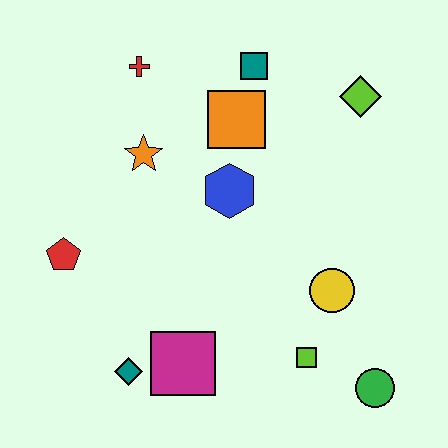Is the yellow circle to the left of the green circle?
Yes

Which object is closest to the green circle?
The lime square is closest to the green circle.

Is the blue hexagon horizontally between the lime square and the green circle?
No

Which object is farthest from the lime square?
The red cross is farthest from the lime square.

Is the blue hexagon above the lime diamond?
No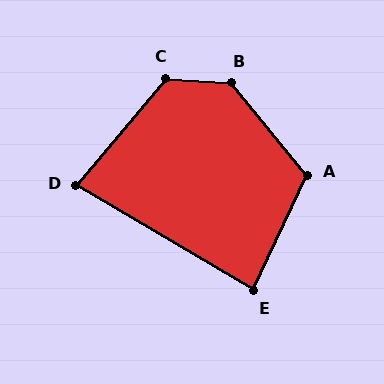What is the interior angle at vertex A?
Approximately 116 degrees (obtuse).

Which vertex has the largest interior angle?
B, at approximately 133 degrees.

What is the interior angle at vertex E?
Approximately 84 degrees (acute).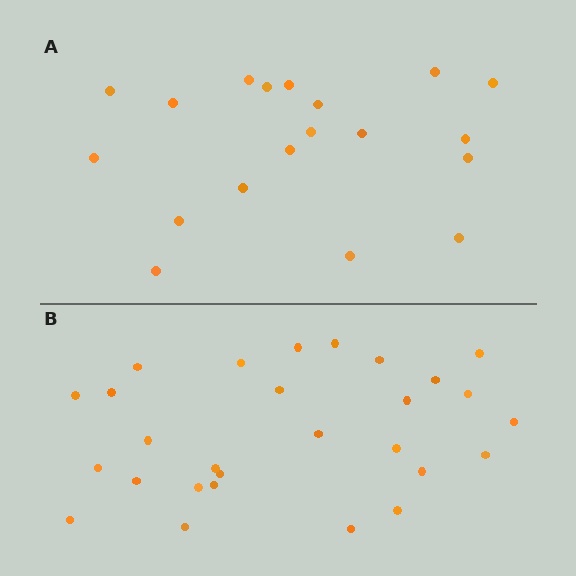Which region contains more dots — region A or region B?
Region B (the bottom region) has more dots.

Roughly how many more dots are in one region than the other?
Region B has roughly 8 or so more dots than region A.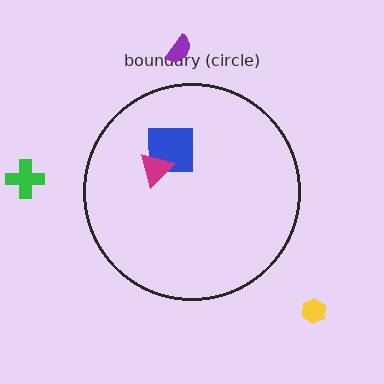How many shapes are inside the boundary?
2 inside, 3 outside.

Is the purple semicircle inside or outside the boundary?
Outside.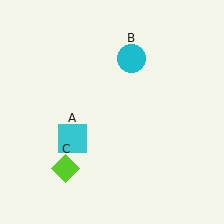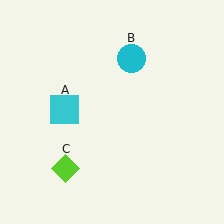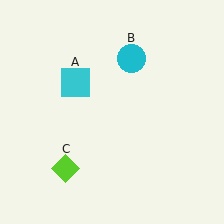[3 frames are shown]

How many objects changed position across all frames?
1 object changed position: cyan square (object A).